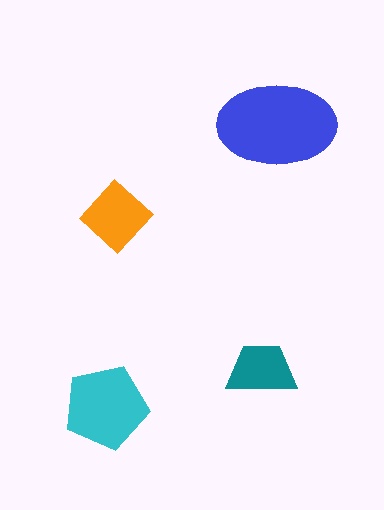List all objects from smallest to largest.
The teal trapezoid, the orange diamond, the cyan pentagon, the blue ellipse.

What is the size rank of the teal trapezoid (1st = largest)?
4th.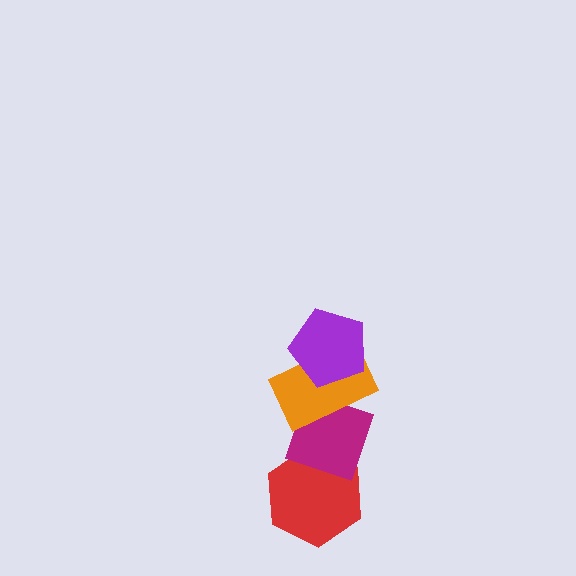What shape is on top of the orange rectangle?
The purple pentagon is on top of the orange rectangle.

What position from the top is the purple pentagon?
The purple pentagon is 1st from the top.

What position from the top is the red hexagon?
The red hexagon is 4th from the top.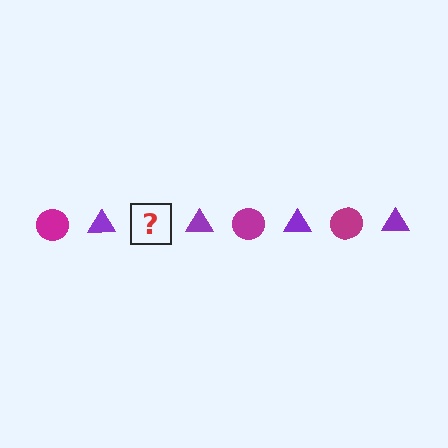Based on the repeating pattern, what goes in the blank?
The blank should be a magenta circle.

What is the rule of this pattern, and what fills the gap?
The rule is that the pattern alternates between magenta circle and purple triangle. The gap should be filled with a magenta circle.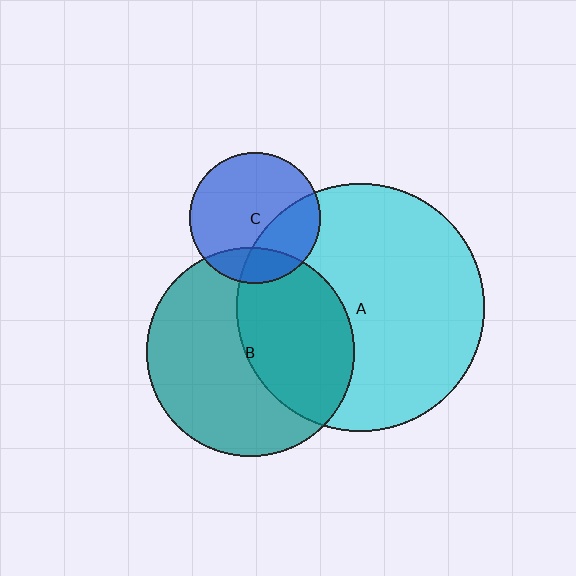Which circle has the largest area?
Circle A (cyan).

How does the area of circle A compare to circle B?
Approximately 1.4 times.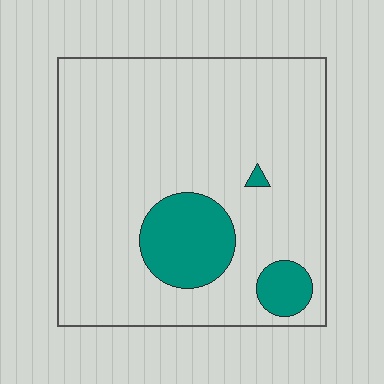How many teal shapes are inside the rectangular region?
3.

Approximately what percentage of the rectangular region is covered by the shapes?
Approximately 15%.